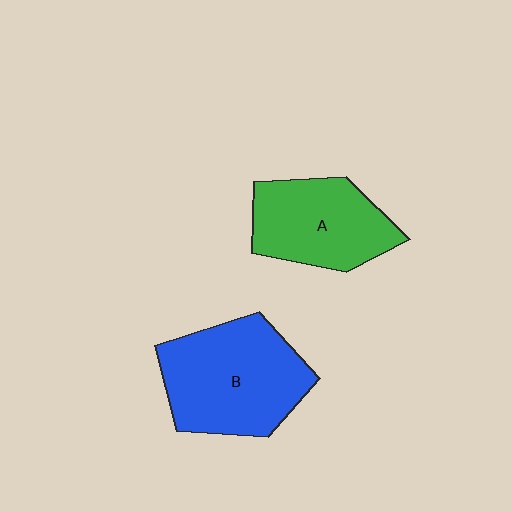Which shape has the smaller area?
Shape A (green).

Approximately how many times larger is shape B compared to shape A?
Approximately 1.3 times.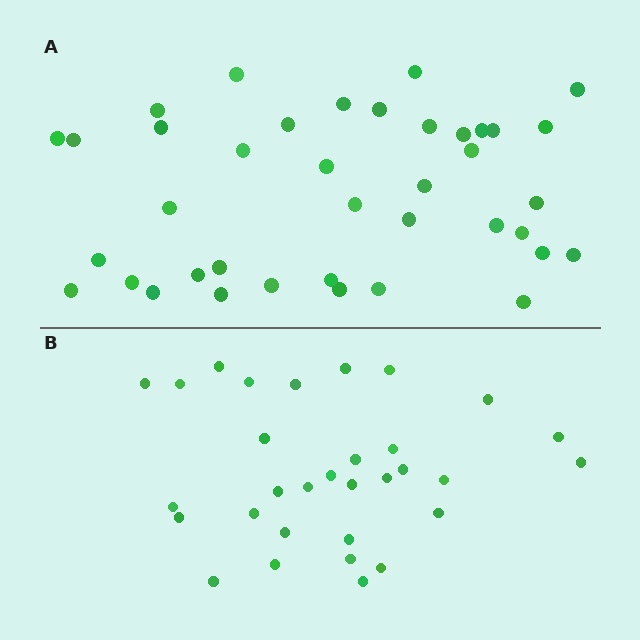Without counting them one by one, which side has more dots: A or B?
Region A (the top region) has more dots.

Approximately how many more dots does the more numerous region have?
Region A has roughly 8 or so more dots than region B.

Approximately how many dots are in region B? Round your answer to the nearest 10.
About 30 dots. (The exact count is 31, which rounds to 30.)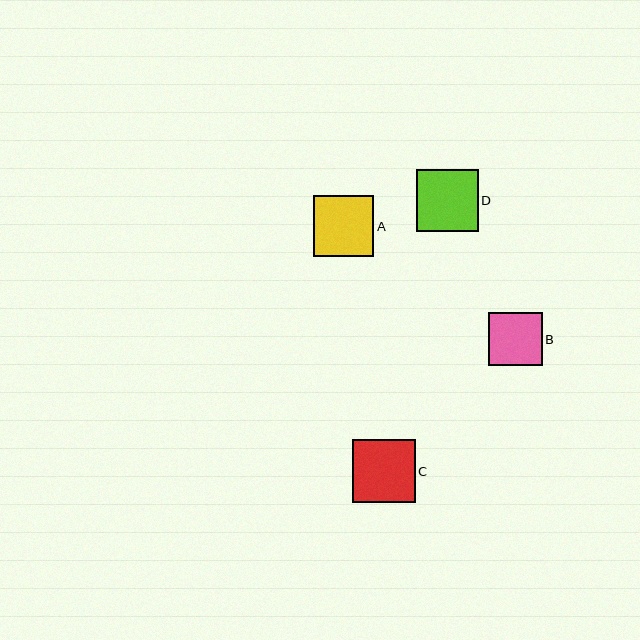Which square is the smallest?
Square B is the smallest with a size of approximately 53 pixels.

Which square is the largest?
Square C is the largest with a size of approximately 63 pixels.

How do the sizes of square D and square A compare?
Square D and square A are approximately the same size.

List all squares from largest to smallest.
From largest to smallest: C, D, A, B.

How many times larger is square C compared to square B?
Square C is approximately 1.2 times the size of square B.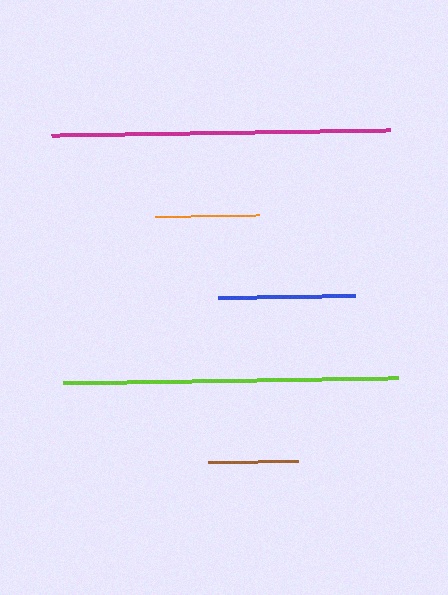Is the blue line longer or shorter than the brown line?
The blue line is longer than the brown line.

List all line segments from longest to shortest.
From longest to shortest: magenta, lime, blue, orange, brown.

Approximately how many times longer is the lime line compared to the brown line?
The lime line is approximately 3.7 times the length of the brown line.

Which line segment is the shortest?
The brown line is the shortest at approximately 89 pixels.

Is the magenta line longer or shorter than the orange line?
The magenta line is longer than the orange line.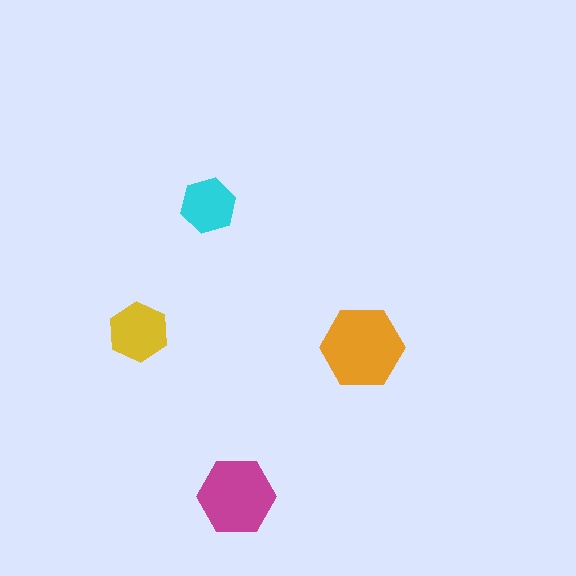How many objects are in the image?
There are 4 objects in the image.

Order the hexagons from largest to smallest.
the orange one, the magenta one, the yellow one, the cyan one.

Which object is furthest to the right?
The orange hexagon is rightmost.